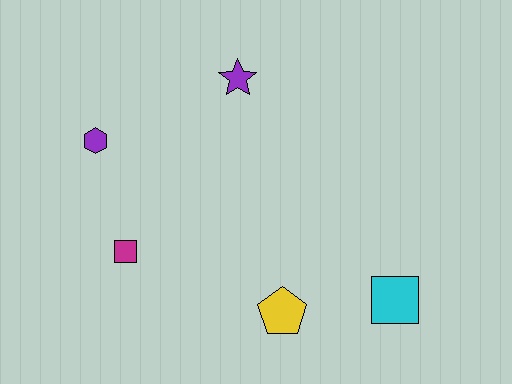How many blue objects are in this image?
There are no blue objects.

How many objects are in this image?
There are 5 objects.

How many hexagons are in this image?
There is 1 hexagon.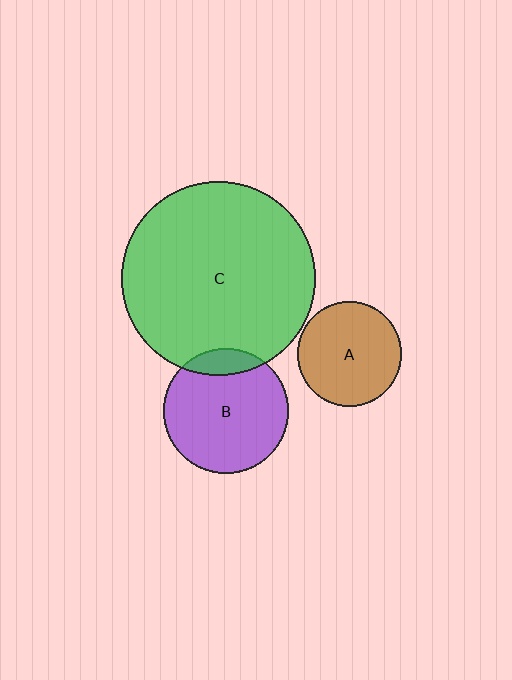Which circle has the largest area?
Circle C (green).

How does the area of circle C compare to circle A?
Approximately 3.5 times.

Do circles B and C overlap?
Yes.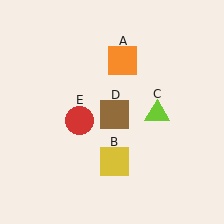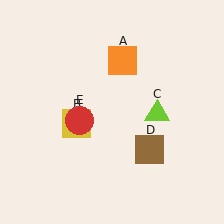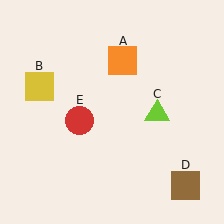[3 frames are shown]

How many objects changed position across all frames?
2 objects changed position: yellow square (object B), brown square (object D).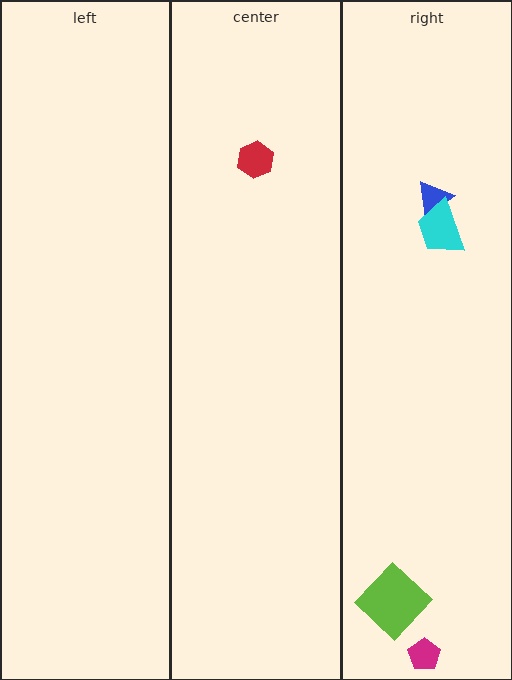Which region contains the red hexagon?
The center region.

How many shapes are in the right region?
4.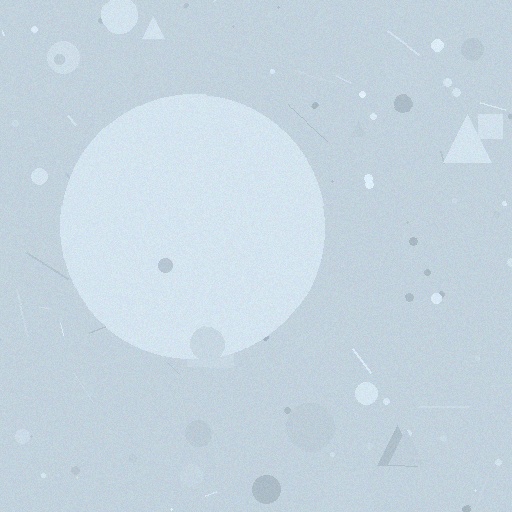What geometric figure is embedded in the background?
A circle is embedded in the background.